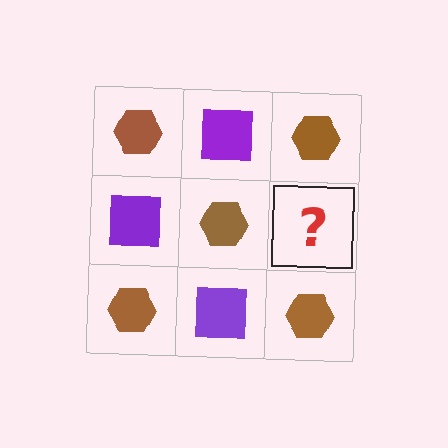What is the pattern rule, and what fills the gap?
The rule is that it alternates brown hexagon and purple square in a checkerboard pattern. The gap should be filled with a purple square.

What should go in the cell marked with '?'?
The missing cell should contain a purple square.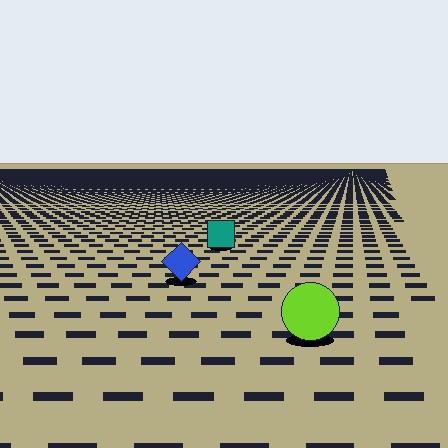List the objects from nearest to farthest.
From nearest to farthest: the lime circle, the blue diamond, the teal square.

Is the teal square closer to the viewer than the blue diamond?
No. The blue diamond is closer — you can tell from the texture gradient: the ground texture is coarser near it.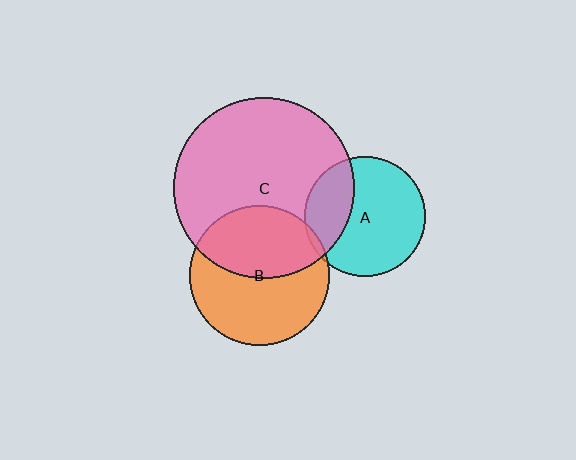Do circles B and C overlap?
Yes.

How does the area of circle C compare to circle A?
Approximately 2.3 times.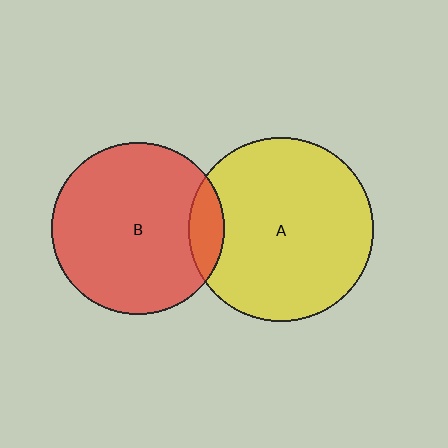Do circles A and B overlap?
Yes.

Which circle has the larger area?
Circle A (yellow).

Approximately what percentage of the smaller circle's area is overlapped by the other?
Approximately 10%.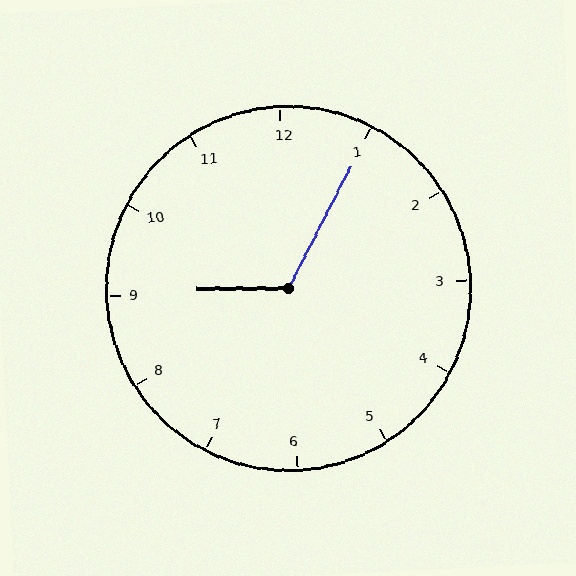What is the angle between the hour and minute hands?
Approximately 118 degrees.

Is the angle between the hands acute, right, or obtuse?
It is obtuse.